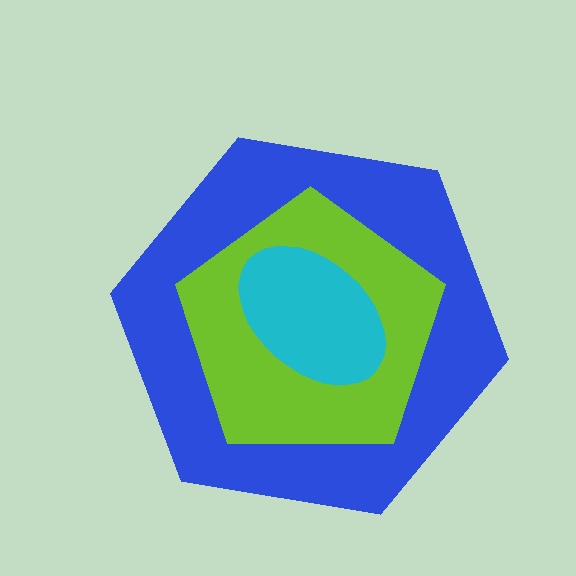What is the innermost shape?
The cyan ellipse.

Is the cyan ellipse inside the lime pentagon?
Yes.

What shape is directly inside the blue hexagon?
The lime pentagon.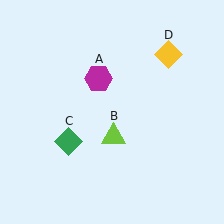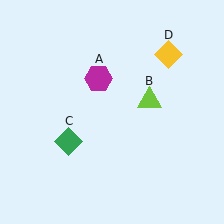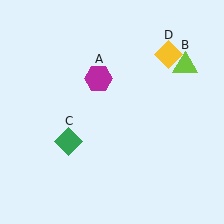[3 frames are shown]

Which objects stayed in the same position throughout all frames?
Magenta hexagon (object A) and green diamond (object C) and yellow diamond (object D) remained stationary.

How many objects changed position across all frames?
1 object changed position: lime triangle (object B).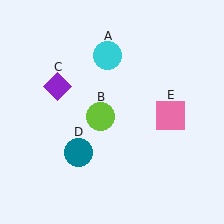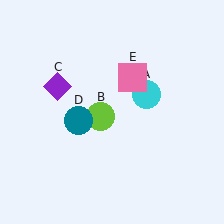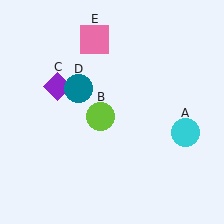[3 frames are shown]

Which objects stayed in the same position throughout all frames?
Lime circle (object B) and purple diamond (object C) remained stationary.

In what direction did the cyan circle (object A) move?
The cyan circle (object A) moved down and to the right.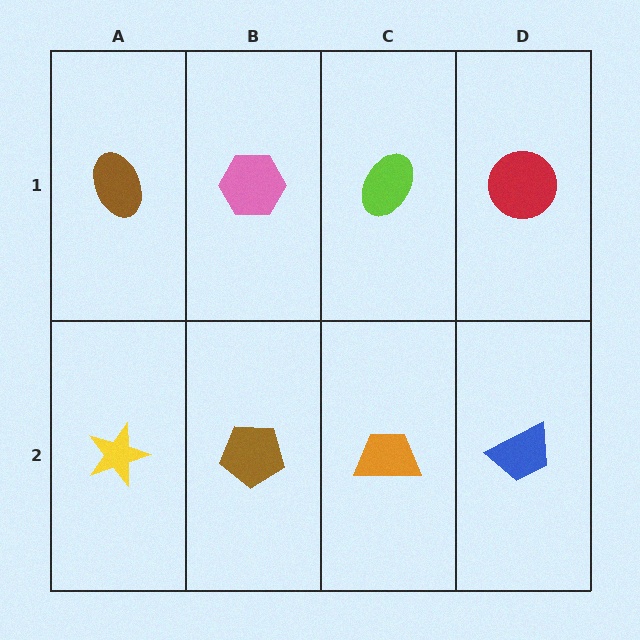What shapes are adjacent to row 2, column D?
A red circle (row 1, column D), an orange trapezoid (row 2, column C).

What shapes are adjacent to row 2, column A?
A brown ellipse (row 1, column A), a brown pentagon (row 2, column B).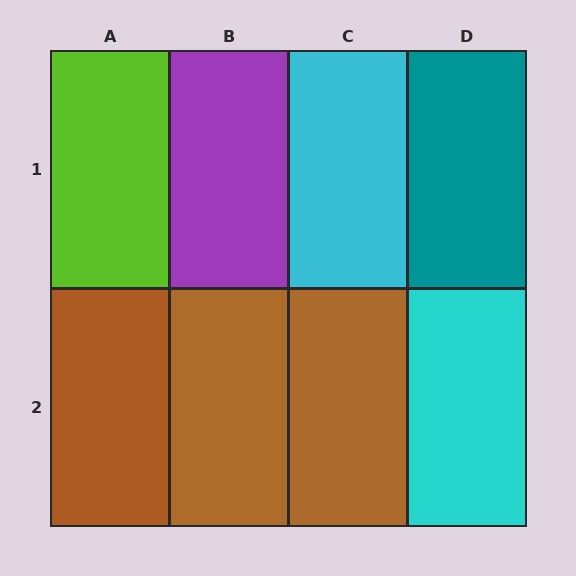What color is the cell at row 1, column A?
Lime.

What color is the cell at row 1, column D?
Teal.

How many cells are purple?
1 cell is purple.